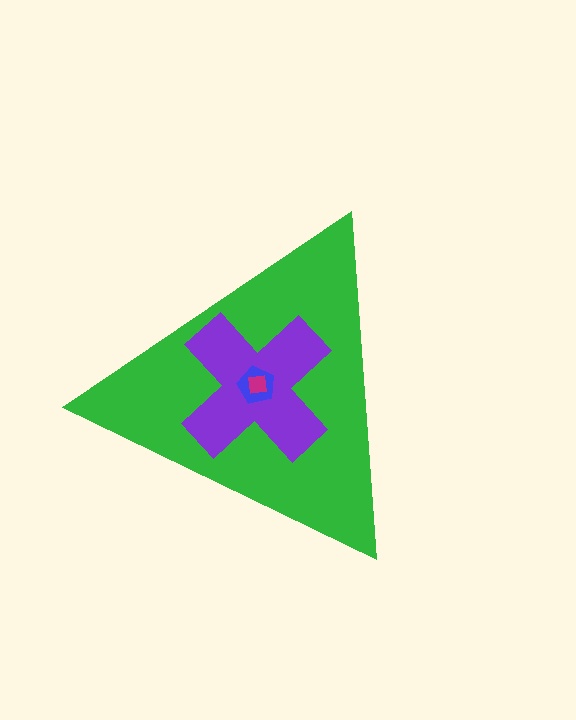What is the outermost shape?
The green triangle.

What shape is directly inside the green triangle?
The purple cross.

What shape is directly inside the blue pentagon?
The magenta square.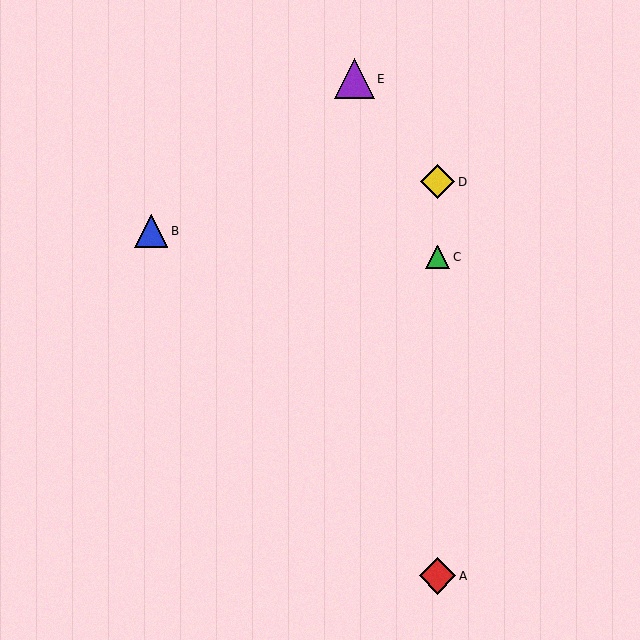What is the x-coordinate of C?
Object C is at x≈438.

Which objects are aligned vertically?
Objects A, C, D are aligned vertically.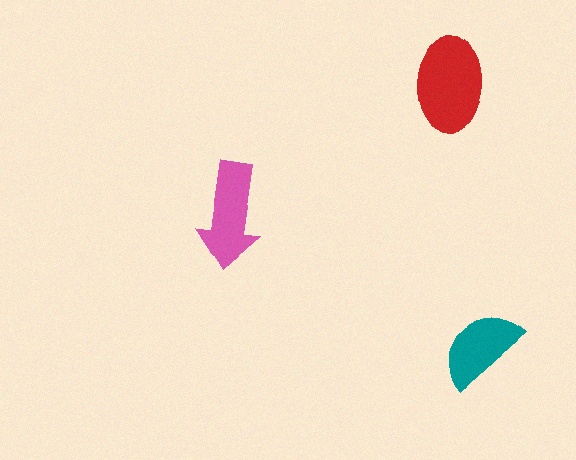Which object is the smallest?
The teal semicircle.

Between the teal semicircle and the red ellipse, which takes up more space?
The red ellipse.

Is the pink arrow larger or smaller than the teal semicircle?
Larger.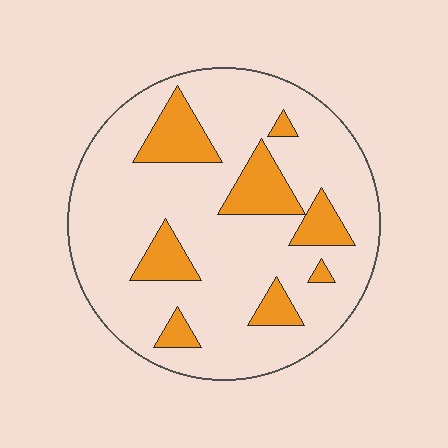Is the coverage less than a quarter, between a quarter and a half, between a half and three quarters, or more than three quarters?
Less than a quarter.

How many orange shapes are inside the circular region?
8.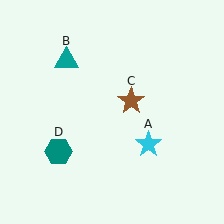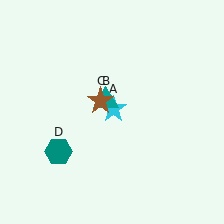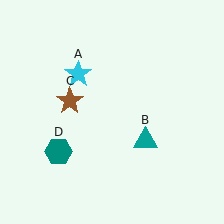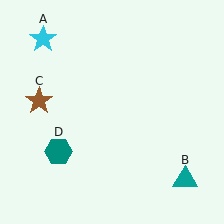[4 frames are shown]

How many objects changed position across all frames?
3 objects changed position: cyan star (object A), teal triangle (object B), brown star (object C).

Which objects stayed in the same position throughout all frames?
Teal hexagon (object D) remained stationary.